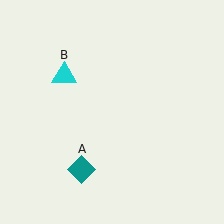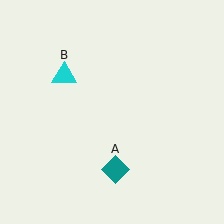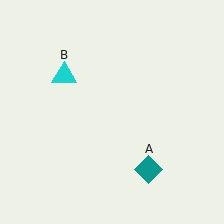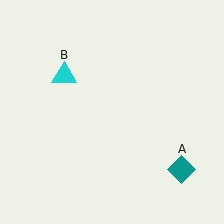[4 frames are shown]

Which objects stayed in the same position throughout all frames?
Cyan triangle (object B) remained stationary.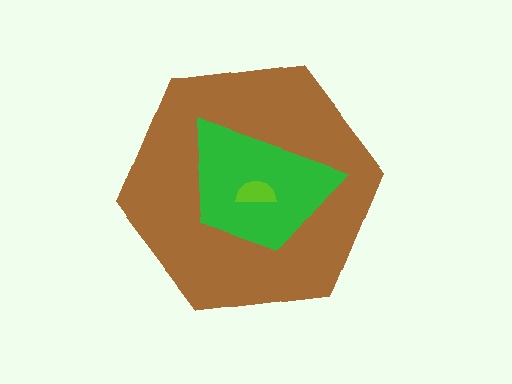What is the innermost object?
The lime semicircle.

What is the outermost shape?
The brown hexagon.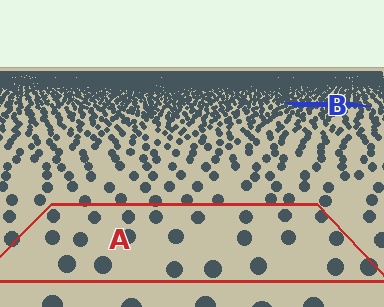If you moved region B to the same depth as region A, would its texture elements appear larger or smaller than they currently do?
They would appear larger. At a closer depth, the same texture elements are projected at a bigger on-screen size.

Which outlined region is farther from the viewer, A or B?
Region B is farther from the viewer — the texture elements inside it appear smaller and more densely packed.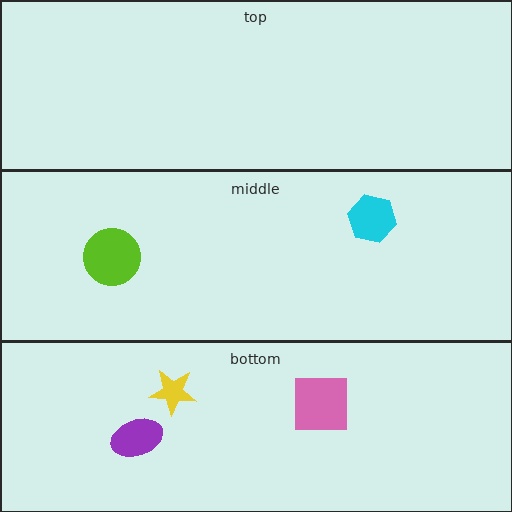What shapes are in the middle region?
The cyan hexagon, the lime circle.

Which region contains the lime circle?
The middle region.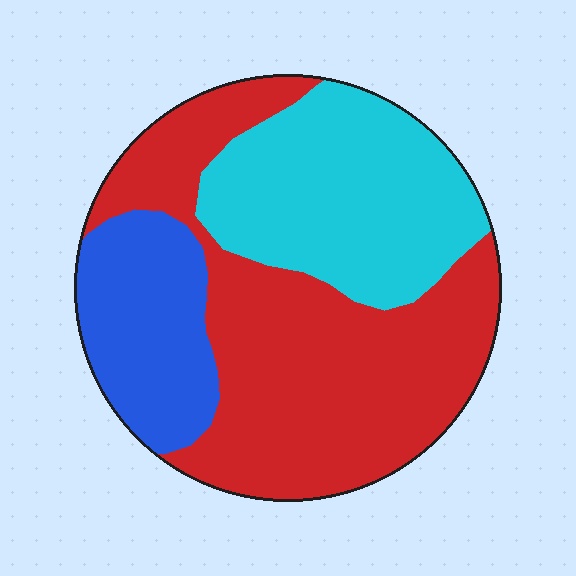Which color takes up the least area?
Blue, at roughly 20%.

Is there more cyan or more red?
Red.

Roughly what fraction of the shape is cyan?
Cyan takes up about one third (1/3) of the shape.